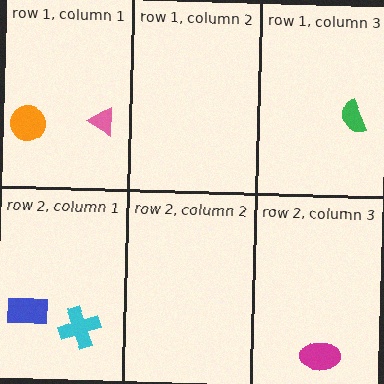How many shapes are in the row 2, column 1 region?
2.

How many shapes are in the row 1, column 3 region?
1.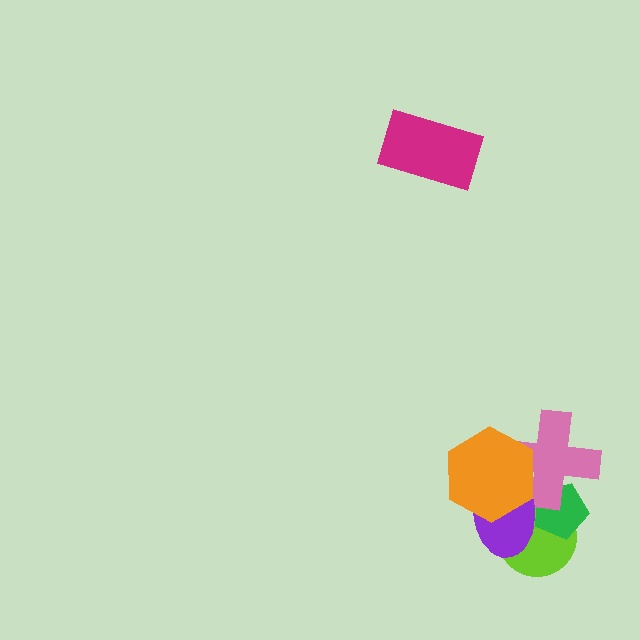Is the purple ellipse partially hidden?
Yes, it is partially covered by another shape.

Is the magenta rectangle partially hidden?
No, no other shape covers it.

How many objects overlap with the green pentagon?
3 objects overlap with the green pentagon.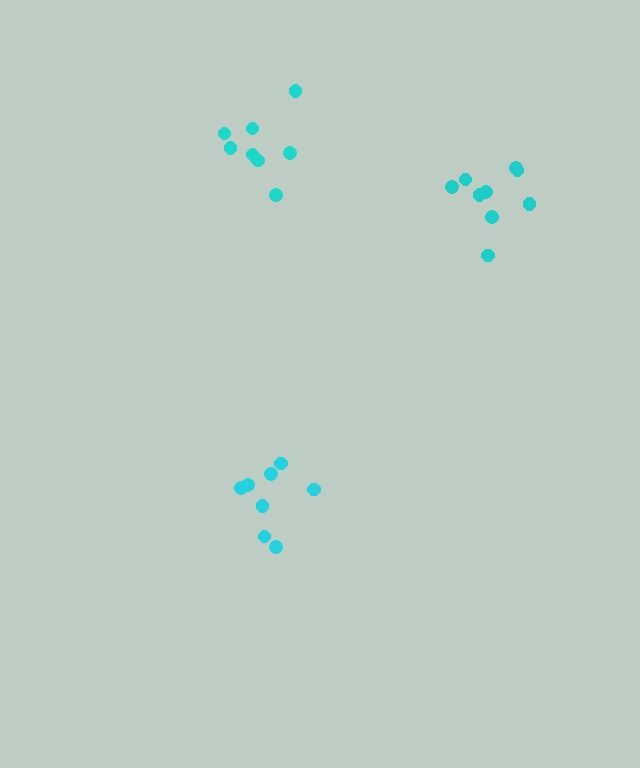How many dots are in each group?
Group 1: 8 dots, Group 2: 9 dots, Group 3: 8 dots (25 total).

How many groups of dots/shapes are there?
There are 3 groups.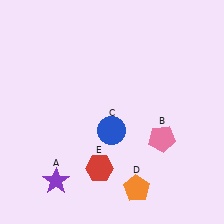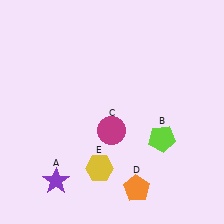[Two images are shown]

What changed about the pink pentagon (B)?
In Image 1, B is pink. In Image 2, it changed to lime.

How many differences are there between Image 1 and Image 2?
There are 3 differences between the two images.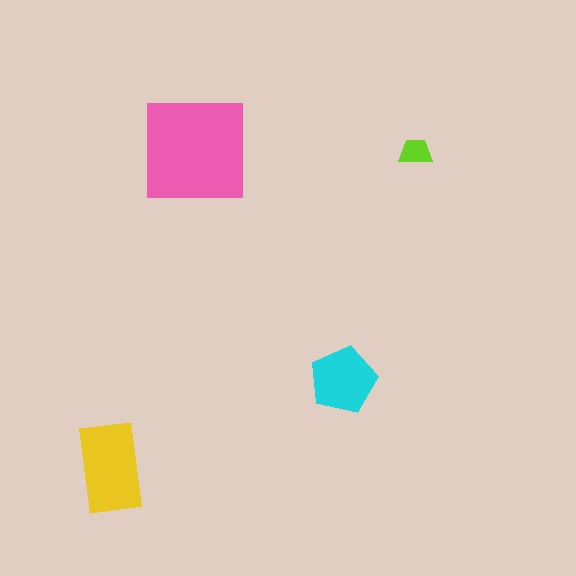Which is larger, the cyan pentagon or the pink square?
The pink square.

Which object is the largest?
The pink square.